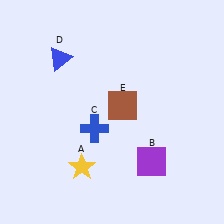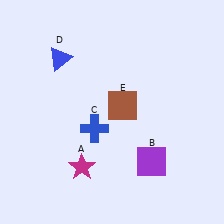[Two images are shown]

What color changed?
The star (A) changed from yellow in Image 1 to magenta in Image 2.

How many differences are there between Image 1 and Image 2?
There is 1 difference between the two images.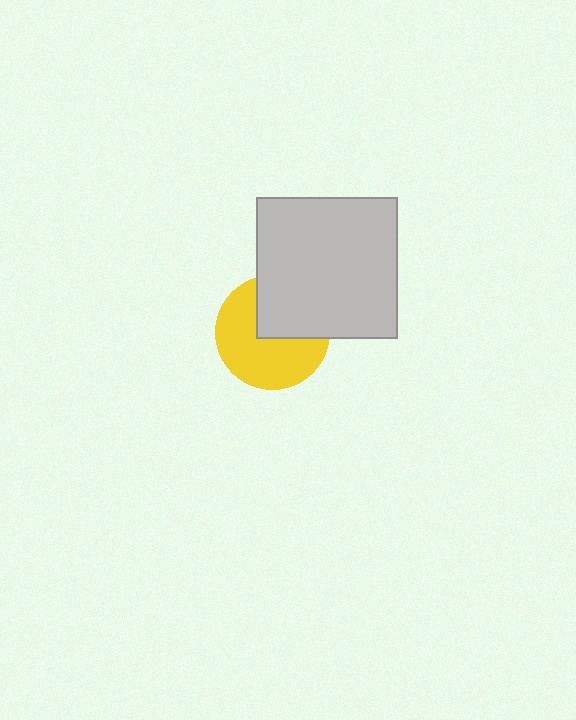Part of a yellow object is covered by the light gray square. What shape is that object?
It is a circle.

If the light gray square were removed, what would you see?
You would see the complete yellow circle.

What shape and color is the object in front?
The object in front is a light gray square.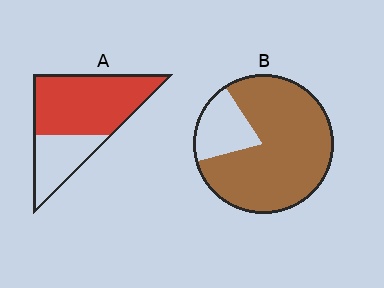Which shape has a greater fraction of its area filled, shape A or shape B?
Shape B.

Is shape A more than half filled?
Yes.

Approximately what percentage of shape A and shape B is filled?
A is approximately 70% and B is approximately 80%.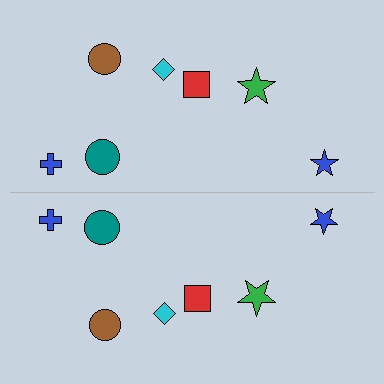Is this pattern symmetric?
Yes, this pattern has bilateral (reflection) symmetry.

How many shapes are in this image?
There are 14 shapes in this image.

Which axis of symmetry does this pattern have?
The pattern has a horizontal axis of symmetry running through the center of the image.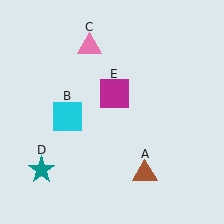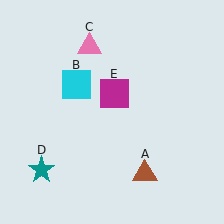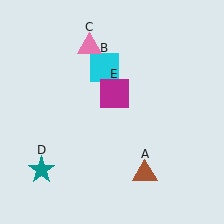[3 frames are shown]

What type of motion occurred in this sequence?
The cyan square (object B) rotated clockwise around the center of the scene.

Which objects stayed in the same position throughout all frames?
Brown triangle (object A) and pink triangle (object C) and teal star (object D) and magenta square (object E) remained stationary.